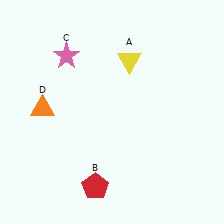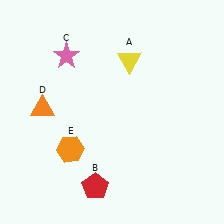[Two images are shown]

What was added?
An orange hexagon (E) was added in Image 2.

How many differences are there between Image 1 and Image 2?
There is 1 difference between the two images.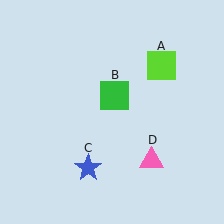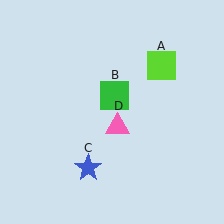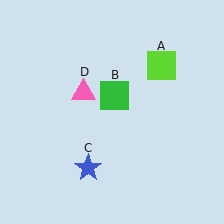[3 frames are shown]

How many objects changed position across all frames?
1 object changed position: pink triangle (object D).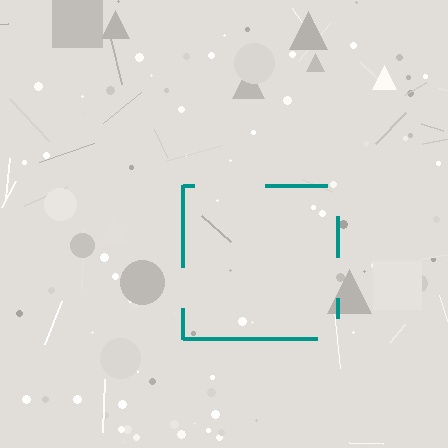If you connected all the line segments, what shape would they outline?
They would outline a square.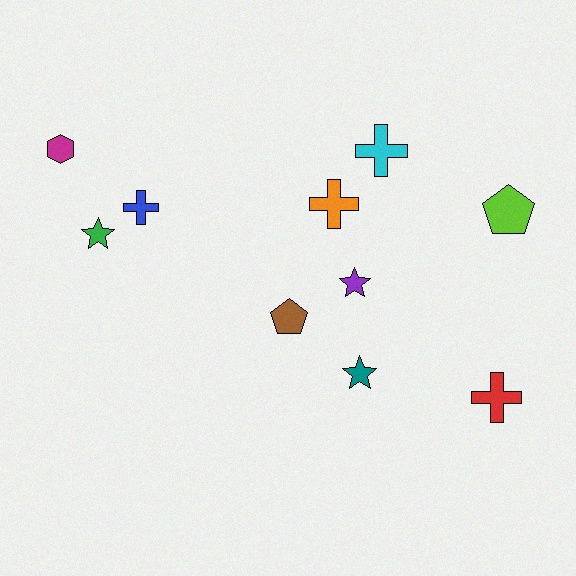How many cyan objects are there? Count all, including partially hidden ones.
There is 1 cyan object.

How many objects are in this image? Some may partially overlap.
There are 10 objects.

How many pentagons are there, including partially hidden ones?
There are 2 pentagons.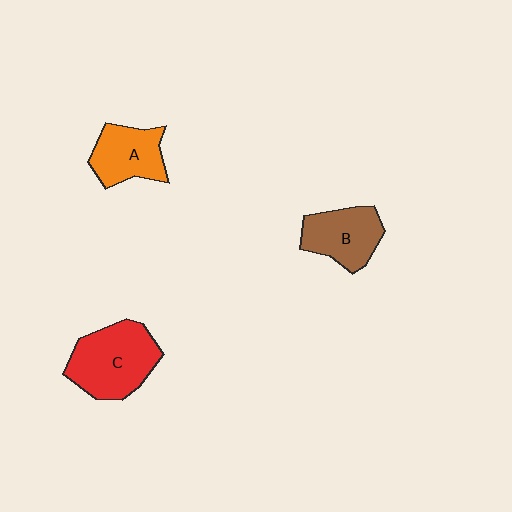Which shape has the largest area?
Shape C (red).